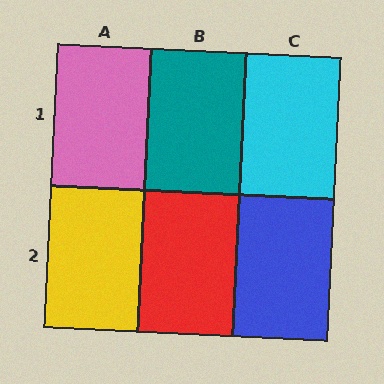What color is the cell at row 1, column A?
Pink.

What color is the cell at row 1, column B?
Teal.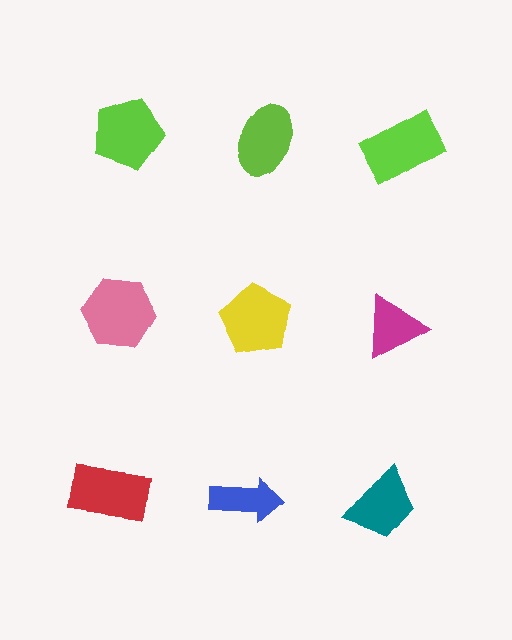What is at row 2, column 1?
A pink hexagon.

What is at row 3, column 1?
A red rectangle.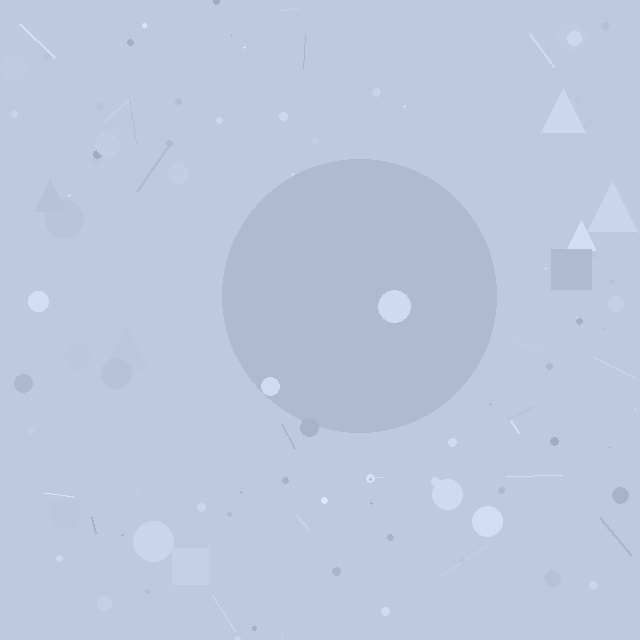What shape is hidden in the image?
A circle is hidden in the image.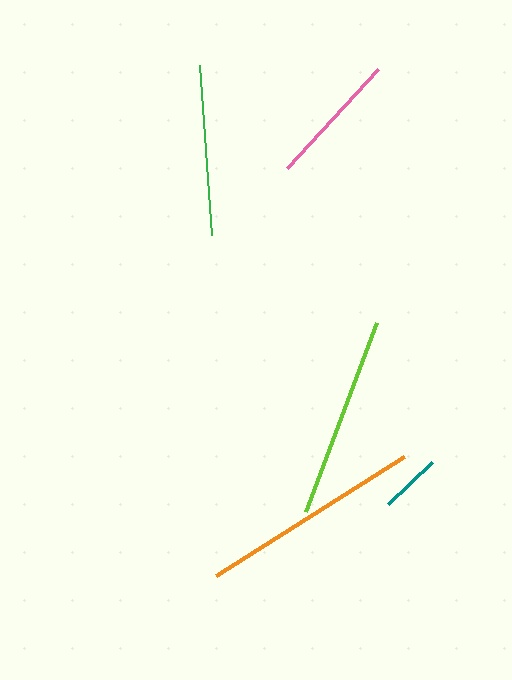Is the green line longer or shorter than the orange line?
The orange line is longer than the green line.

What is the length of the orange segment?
The orange segment is approximately 222 pixels long.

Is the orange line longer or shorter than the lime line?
The orange line is longer than the lime line.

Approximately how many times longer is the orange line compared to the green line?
The orange line is approximately 1.3 times the length of the green line.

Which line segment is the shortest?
The teal line is the shortest at approximately 61 pixels.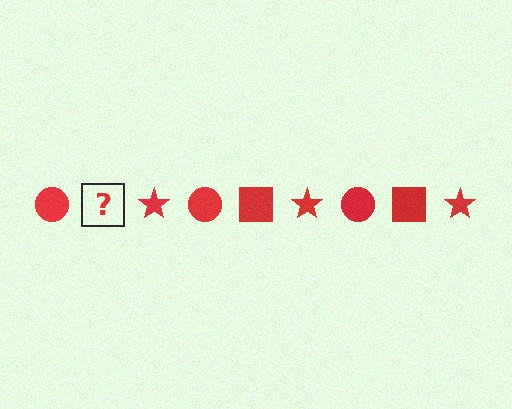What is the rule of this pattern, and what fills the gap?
The rule is that the pattern cycles through circle, square, star shapes in red. The gap should be filled with a red square.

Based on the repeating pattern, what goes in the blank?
The blank should be a red square.